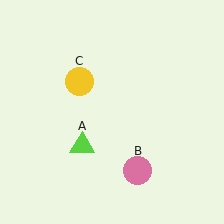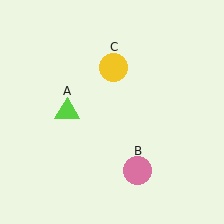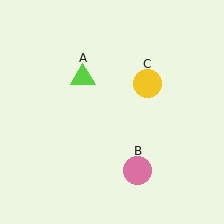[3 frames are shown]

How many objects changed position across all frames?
2 objects changed position: lime triangle (object A), yellow circle (object C).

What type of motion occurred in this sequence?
The lime triangle (object A), yellow circle (object C) rotated clockwise around the center of the scene.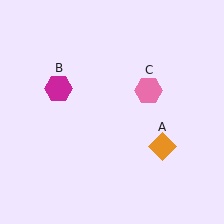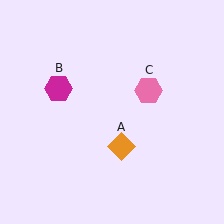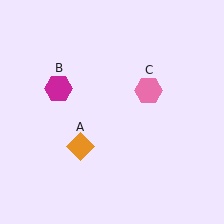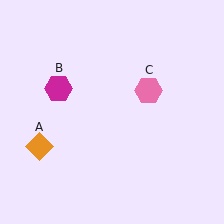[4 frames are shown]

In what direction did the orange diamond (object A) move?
The orange diamond (object A) moved left.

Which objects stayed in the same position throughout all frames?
Magenta hexagon (object B) and pink hexagon (object C) remained stationary.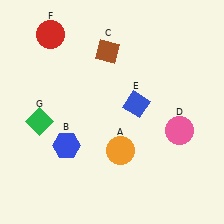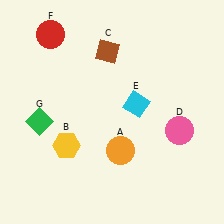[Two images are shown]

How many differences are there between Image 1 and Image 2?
There are 2 differences between the two images.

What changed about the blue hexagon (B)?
In Image 1, B is blue. In Image 2, it changed to yellow.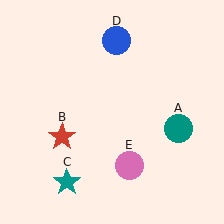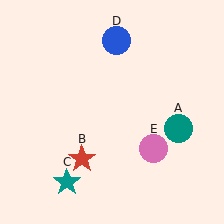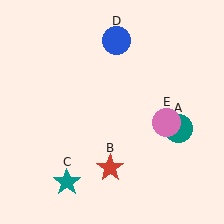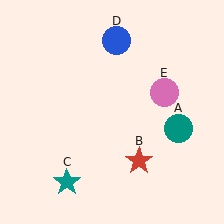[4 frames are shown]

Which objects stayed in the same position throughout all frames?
Teal circle (object A) and teal star (object C) and blue circle (object D) remained stationary.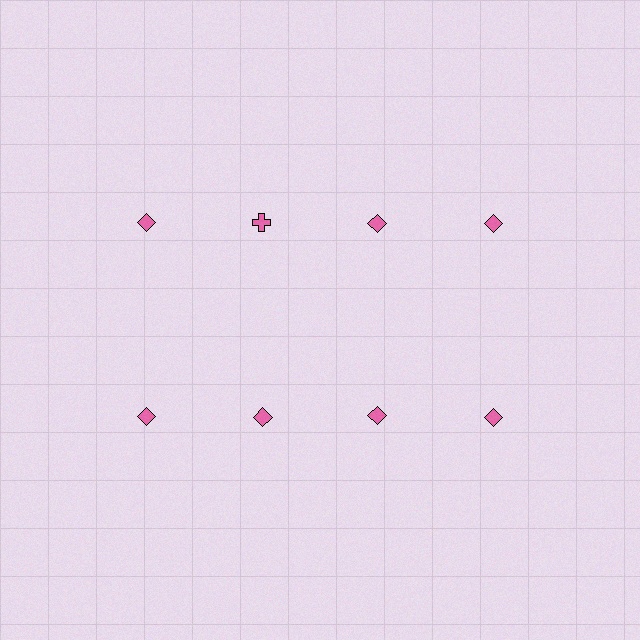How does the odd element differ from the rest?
It has a different shape: cross instead of diamond.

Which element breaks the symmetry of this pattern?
The pink cross in the top row, second from left column breaks the symmetry. All other shapes are pink diamonds.